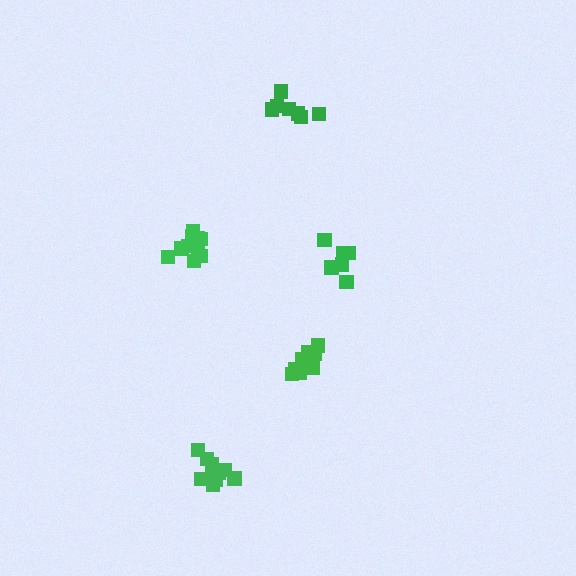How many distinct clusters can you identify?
There are 5 distinct clusters.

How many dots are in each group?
Group 1: 6 dots, Group 2: 9 dots, Group 3: 7 dots, Group 4: 10 dots, Group 5: 11 dots (43 total).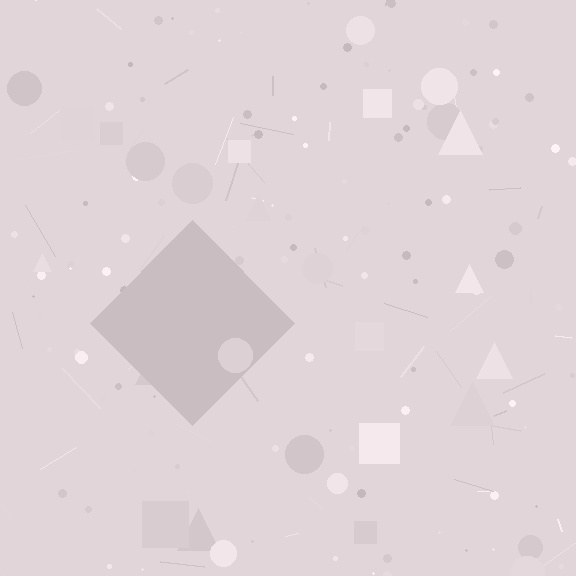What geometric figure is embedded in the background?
A diamond is embedded in the background.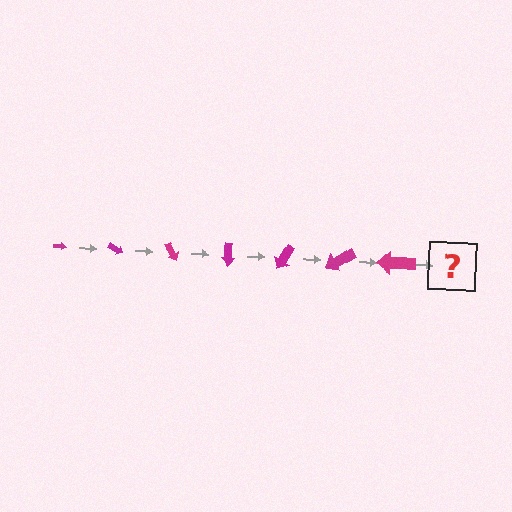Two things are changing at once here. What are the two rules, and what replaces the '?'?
The two rules are that the arrow grows larger each step and it rotates 30 degrees each step. The '?' should be an arrow, larger than the previous one and rotated 210 degrees from the start.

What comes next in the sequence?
The next element should be an arrow, larger than the previous one and rotated 210 degrees from the start.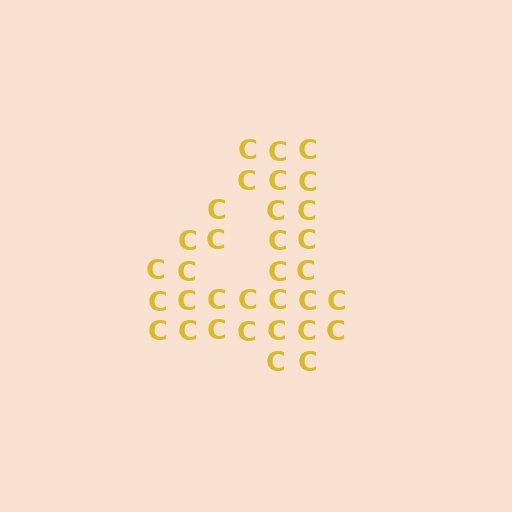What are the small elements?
The small elements are letter C's.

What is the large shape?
The large shape is the digit 4.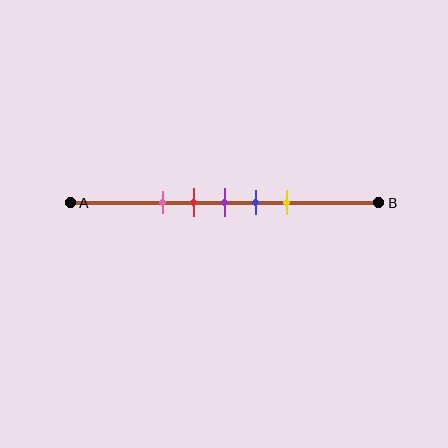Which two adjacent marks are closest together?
The red and purple marks are the closest adjacent pair.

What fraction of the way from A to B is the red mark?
The red mark is approximately 40% (0.4) of the way from A to B.